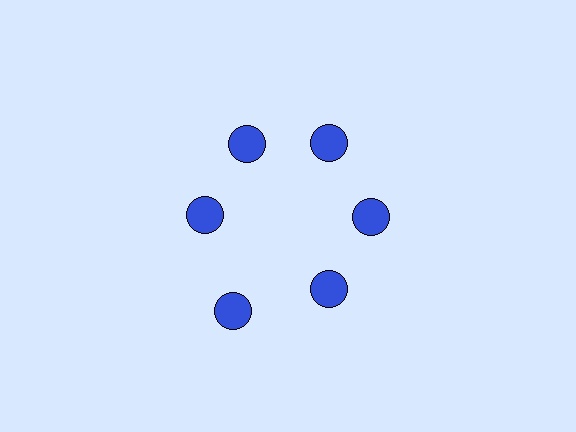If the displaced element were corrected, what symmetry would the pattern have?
It would have 6-fold rotational symmetry — the pattern would map onto itself every 60 degrees.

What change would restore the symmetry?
The symmetry would be restored by moving it inward, back onto the ring so that all 6 circles sit at equal angles and equal distance from the center.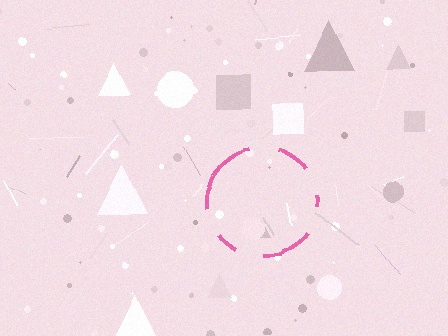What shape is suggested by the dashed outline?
The dashed outline suggests a circle.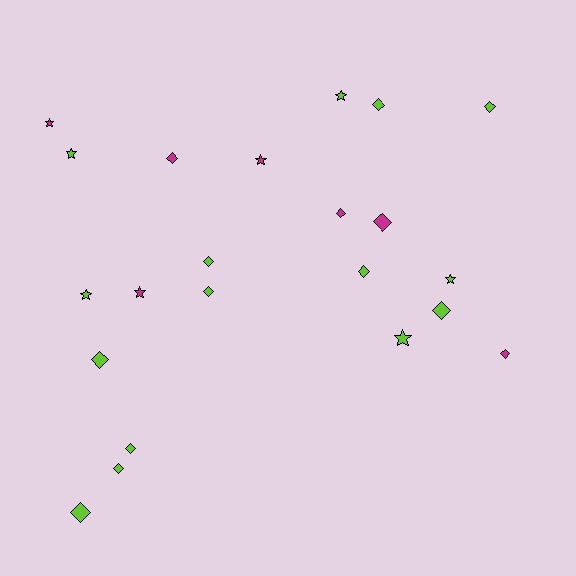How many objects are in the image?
There are 22 objects.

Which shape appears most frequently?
Diamond, with 14 objects.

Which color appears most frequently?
Lime, with 15 objects.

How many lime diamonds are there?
There are 10 lime diamonds.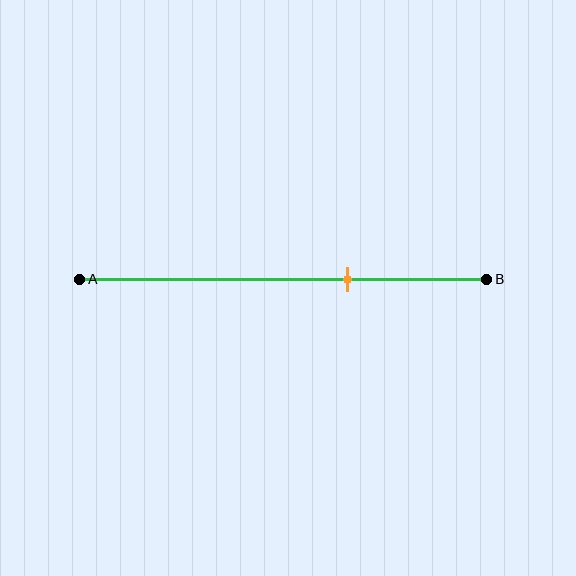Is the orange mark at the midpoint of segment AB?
No, the mark is at about 65% from A, not at the 50% midpoint.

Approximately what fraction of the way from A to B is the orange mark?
The orange mark is approximately 65% of the way from A to B.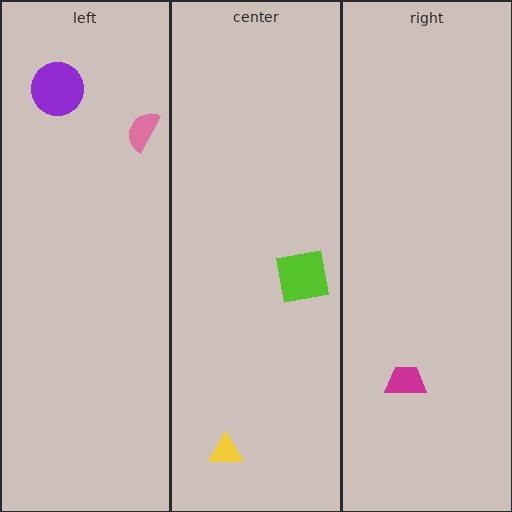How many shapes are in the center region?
2.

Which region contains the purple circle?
The left region.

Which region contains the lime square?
The center region.